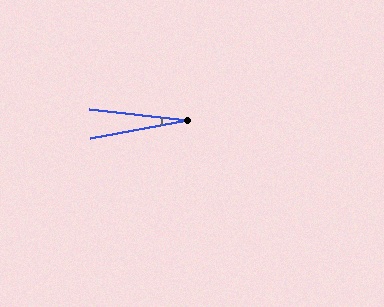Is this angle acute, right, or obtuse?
It is acute.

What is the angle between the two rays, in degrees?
Approximately 17 degrees.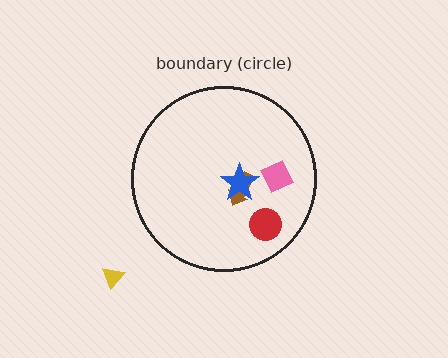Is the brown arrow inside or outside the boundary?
Inside.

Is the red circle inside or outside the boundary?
Inside.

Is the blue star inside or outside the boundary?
Inside.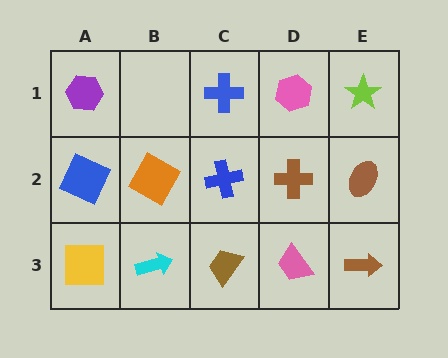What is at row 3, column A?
A yellow square.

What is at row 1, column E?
A lime star.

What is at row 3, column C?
A brown trapezoid.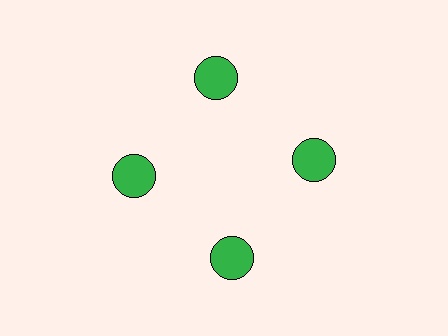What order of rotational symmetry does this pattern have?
This pattern has 4-fold rotational symmetry.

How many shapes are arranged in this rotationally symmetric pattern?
There are 4 shapes, arranged in 4 groups of 1.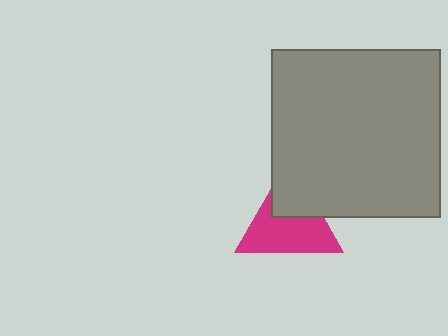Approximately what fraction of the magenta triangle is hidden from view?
Roughly 35% of the magenta triangle is hidden behind the gray square.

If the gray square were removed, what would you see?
You would see the complete magenta triangle.